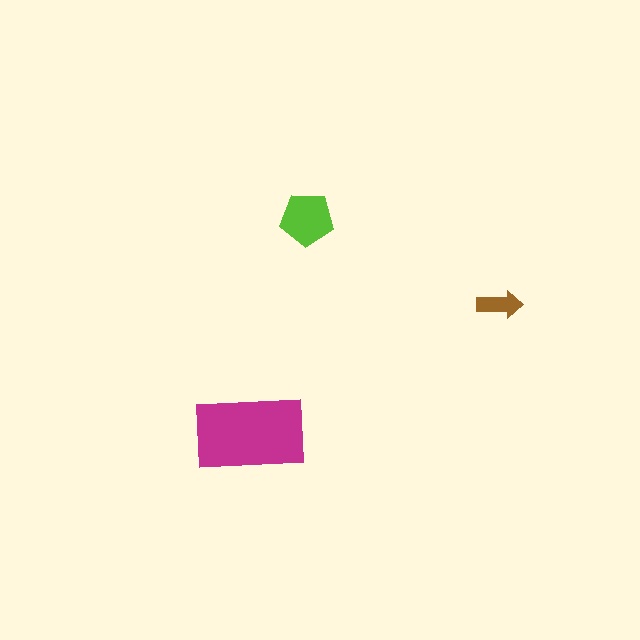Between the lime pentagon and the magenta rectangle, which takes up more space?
The magenta rectangle.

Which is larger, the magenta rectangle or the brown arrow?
The magenta rectangle.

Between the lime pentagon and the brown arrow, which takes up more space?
The lime pentagon.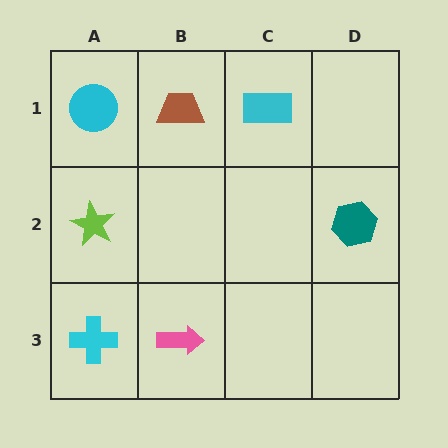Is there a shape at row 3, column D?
No, that cell is empty.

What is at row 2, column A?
A lime star.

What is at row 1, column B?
A brown trapezoid.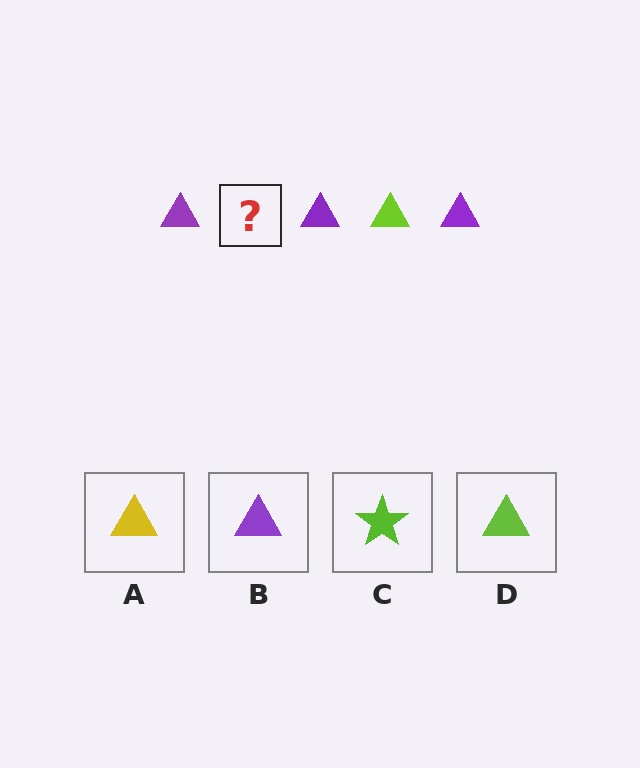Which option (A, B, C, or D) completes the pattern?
D.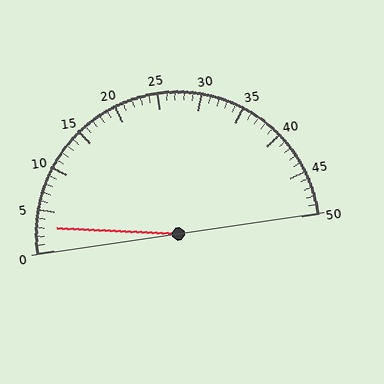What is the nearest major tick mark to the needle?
The nearest major tick mark is 5.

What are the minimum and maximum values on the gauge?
The gauge ranges from 0 to 50.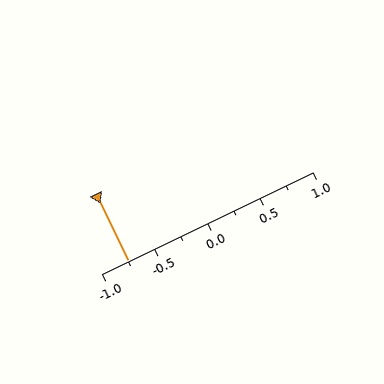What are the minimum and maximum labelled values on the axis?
The axis runs from -1.0 to 1.0.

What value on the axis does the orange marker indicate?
The marker indicates approximately -0.75.